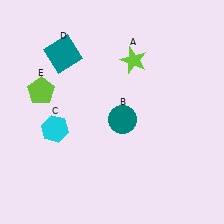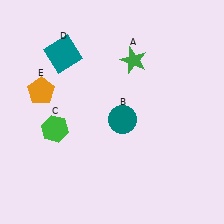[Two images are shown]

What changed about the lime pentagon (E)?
In Image 1, E is lime. In Image 2, it changed to orange.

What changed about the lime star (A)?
In Image 1, A is lime. In Image 2, it changed to green.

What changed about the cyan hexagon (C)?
In Image 1, C is cyan. In Image 2, it changed to green.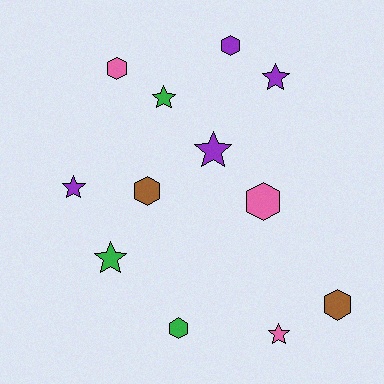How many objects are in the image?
There are 12 objects.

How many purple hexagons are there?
There is 1 purple hexagon.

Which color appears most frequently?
Purple, with 4 objects.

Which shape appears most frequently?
Hexagon, with 6 objects.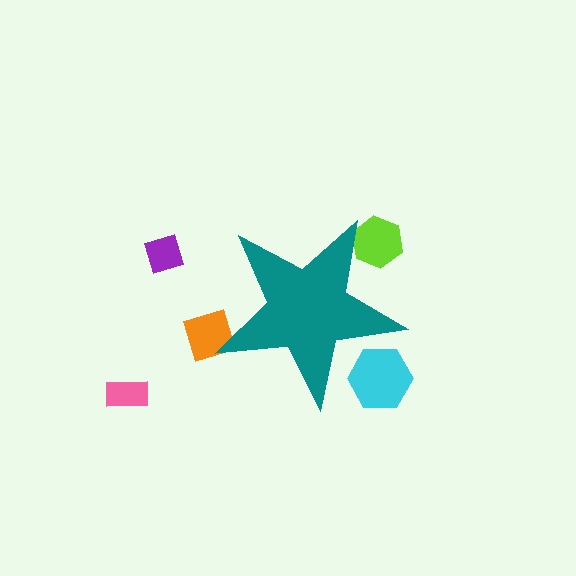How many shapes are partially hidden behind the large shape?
3 shapes are partially hidden.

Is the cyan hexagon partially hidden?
Yes, the cyan hexagon is partially hidden behind the teal star.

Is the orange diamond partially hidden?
Yes, the orange diamond is partially hidden behind the teal star.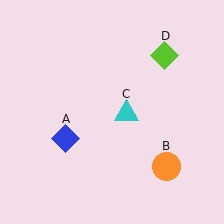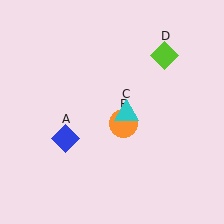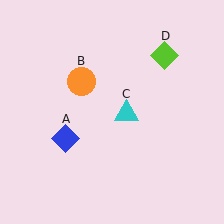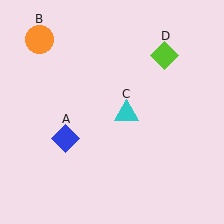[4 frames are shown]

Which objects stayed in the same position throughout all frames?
Blue diamond (object A) and cyan triangle (object C) and lime diamond (object D) remained stationary.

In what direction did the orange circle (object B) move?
The orange circle (object B) moved up and to the left.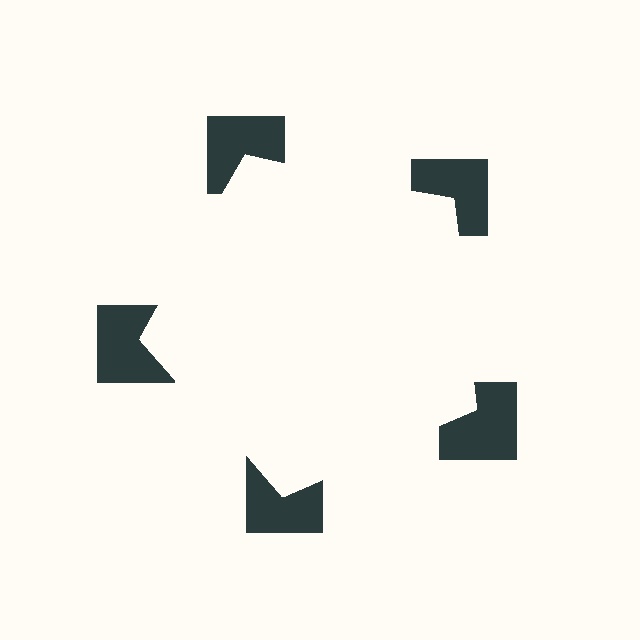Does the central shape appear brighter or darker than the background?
It typically appears slightly brighter than the background, even though no actual brightness change is drawn.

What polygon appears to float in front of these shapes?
An illusory pentagon — its edges are inferred from the aligned wedge cuts in the notched squares, not physically drawn.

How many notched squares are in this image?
There are 5 — one at each vertex of the illusory pentagon.